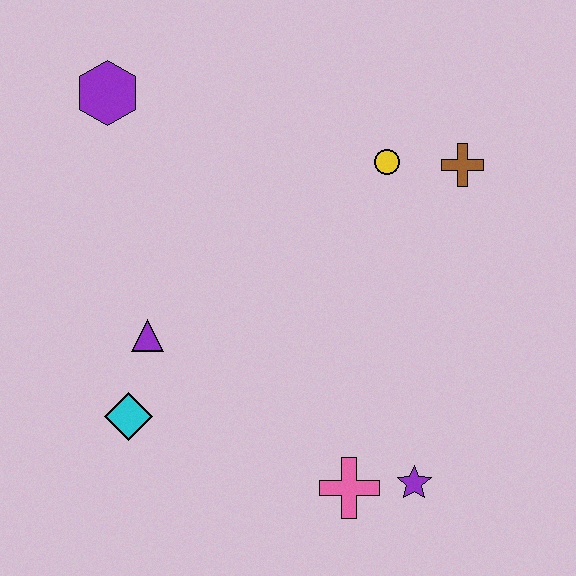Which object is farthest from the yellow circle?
The cyan diamond is farthest from the yellow circle.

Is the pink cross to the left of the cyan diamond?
No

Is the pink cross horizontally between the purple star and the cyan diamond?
Yes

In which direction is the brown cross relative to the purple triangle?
The brown cross is to the right of the purple triangle.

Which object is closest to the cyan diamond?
The purple triangle is closest to the cyan diamond.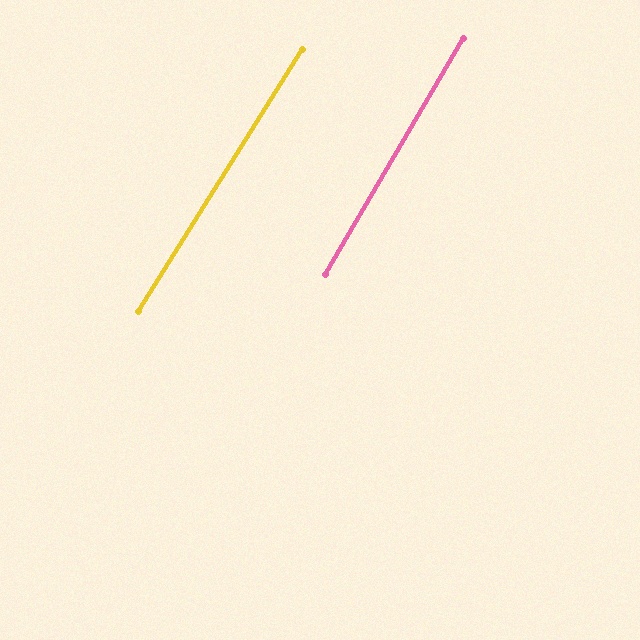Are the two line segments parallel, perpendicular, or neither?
Parallel — their directions differ by only 1.8°.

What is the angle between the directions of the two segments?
Approximately 2 degrees.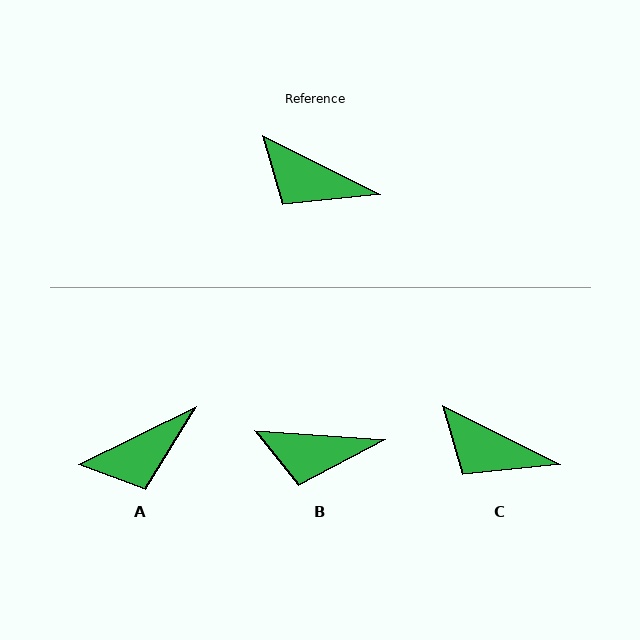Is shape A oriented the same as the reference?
No, it is off by about 53 degrees.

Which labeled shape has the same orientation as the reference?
C.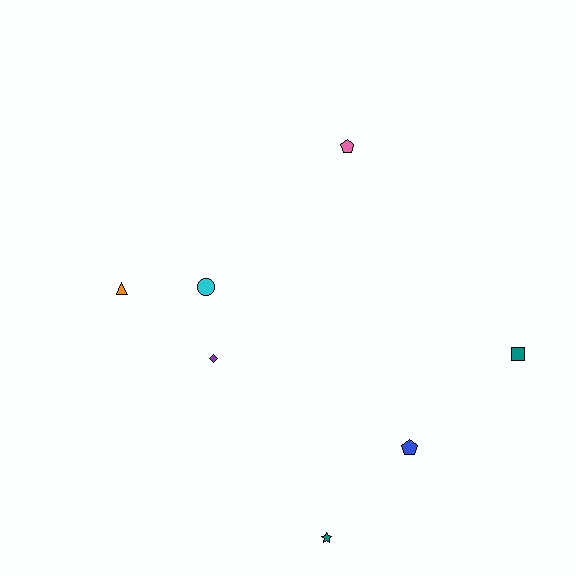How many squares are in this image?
There is 1 square.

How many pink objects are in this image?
There is 1 pink object.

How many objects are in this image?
There are 7 objects.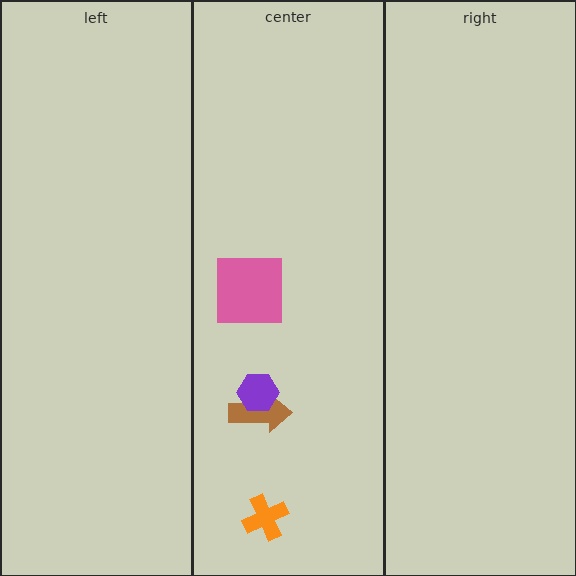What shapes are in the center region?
The pink square, the brown arrow, the purple hexagon, the orange cross.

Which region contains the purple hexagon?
The center region.